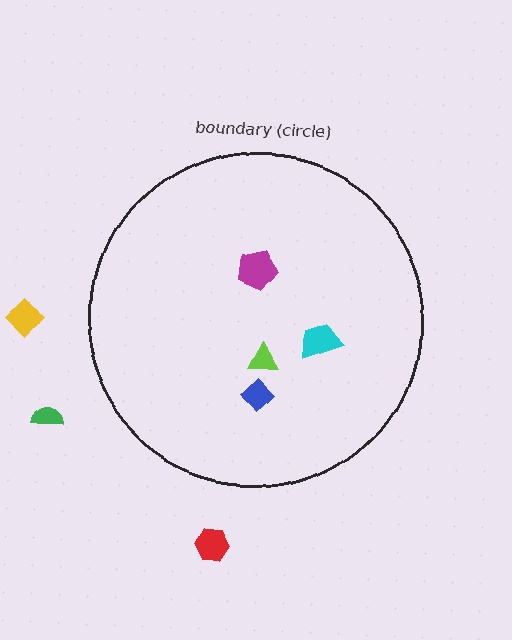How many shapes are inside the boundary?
4 inside, 3 outside.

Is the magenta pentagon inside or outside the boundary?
Inside.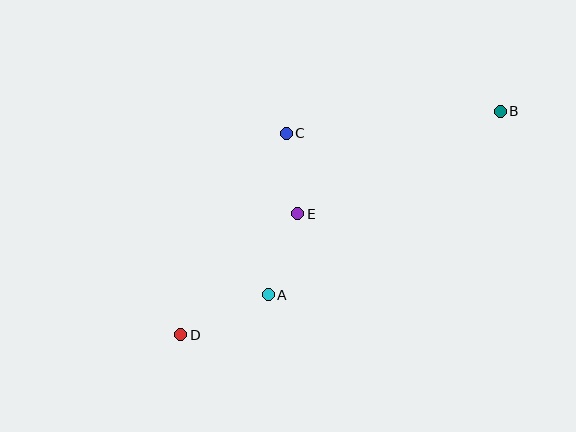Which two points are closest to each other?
Points C and E are closest to each other.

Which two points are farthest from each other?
Points B and D are farthest from each other.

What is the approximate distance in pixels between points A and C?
The distance between A and C is approximately 162 pixels.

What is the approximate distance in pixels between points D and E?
The distance between D and E is approximately 168 pixels.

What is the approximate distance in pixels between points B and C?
The distance between B and C is approximately 215 pixels.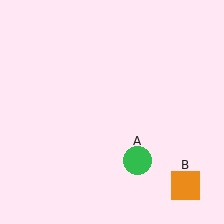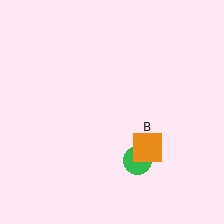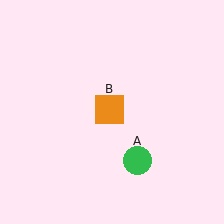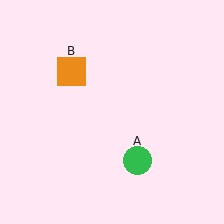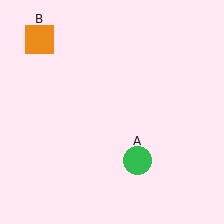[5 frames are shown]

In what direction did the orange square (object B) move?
The orange square (object B) moved up and to the left.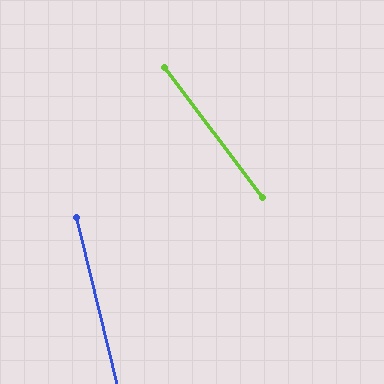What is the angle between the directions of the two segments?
Approximately 23 degrees.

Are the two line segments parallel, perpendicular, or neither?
Neither parallel nor perpendicular — they differ by about 23°.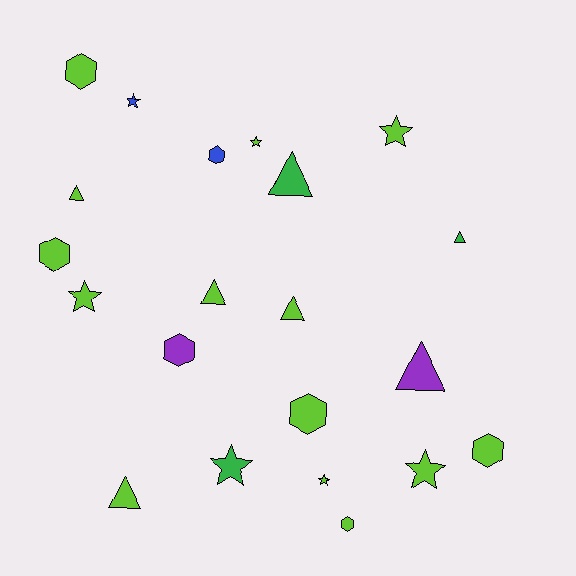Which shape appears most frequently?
Triangle, with 7 objects.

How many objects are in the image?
There are 21 objects.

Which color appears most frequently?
Lime, with 14 objects.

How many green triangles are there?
There are 2 green triangles.